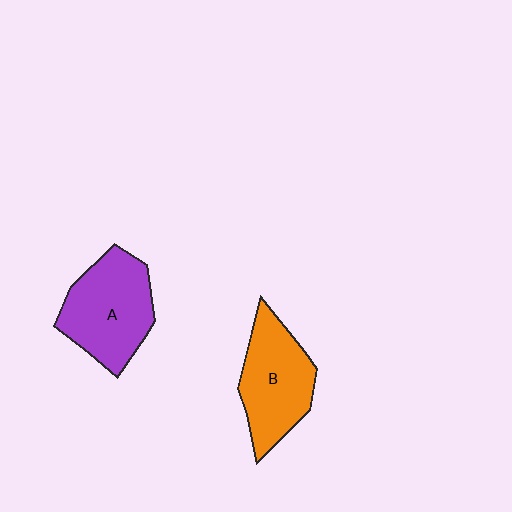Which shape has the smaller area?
Shape B (orange).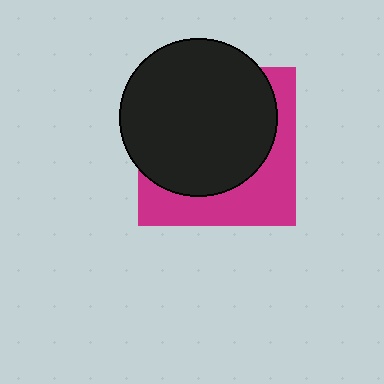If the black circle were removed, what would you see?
You would see the complete magenta square.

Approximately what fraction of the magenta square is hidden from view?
Roughly 64% of the magenta square is hidden behind the black circle.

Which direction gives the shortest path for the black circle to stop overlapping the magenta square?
Moving toward the upper-left gives the shortest separation.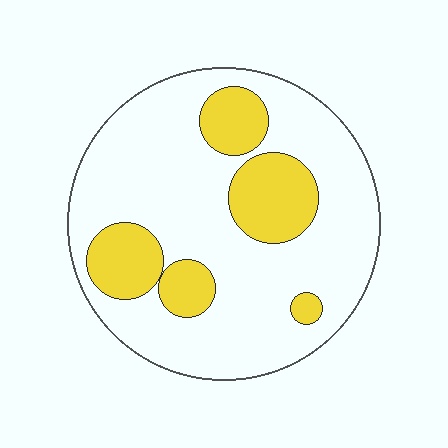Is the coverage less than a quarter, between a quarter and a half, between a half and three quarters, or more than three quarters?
Less than a quarter.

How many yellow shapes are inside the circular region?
5.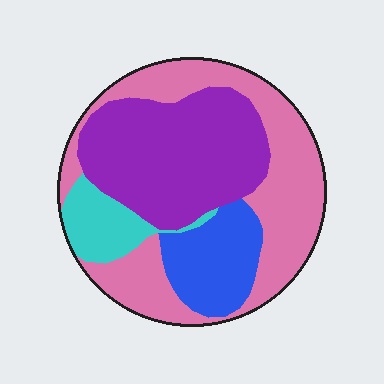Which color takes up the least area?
Cyan, at roughly 10%.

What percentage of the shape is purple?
Purple covers 35% of the shape.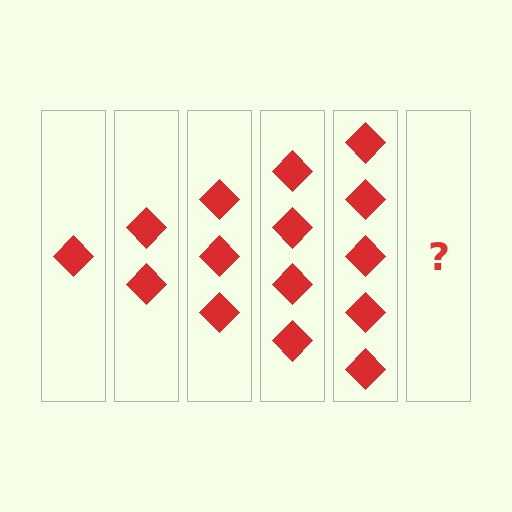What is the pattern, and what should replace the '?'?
The pattern is that each step adds one more diamond. The '?' should be 6 diamonds.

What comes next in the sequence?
The next element should be 6 diamonds.